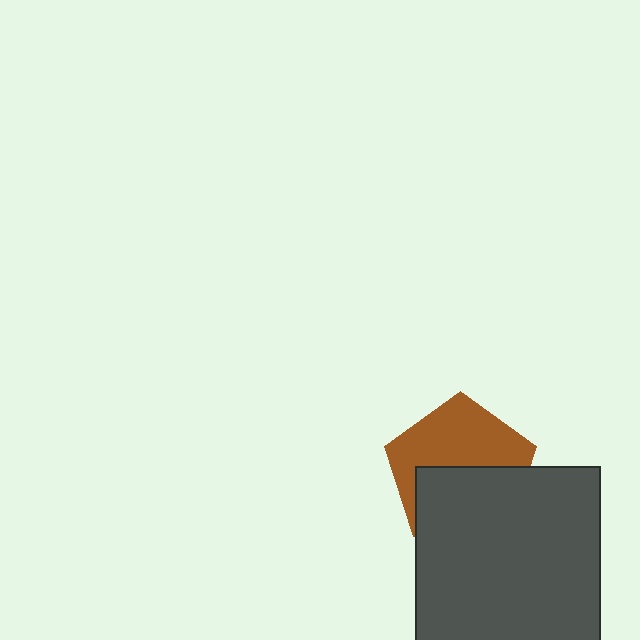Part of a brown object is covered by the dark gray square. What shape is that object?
It is a pentagon.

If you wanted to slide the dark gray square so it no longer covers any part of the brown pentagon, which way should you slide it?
Slide it down — that is the most direct way to separate the two shapes.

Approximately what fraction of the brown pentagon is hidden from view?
Roughly 48% of the brown pentagon is hidden behind the dark gray square.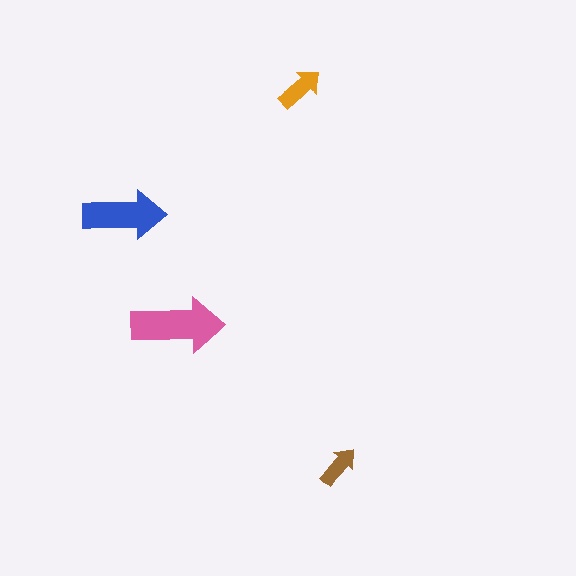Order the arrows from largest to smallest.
the pink one, the blue one, the orange one, the brown one.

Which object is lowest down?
The brown arrow is bottommost.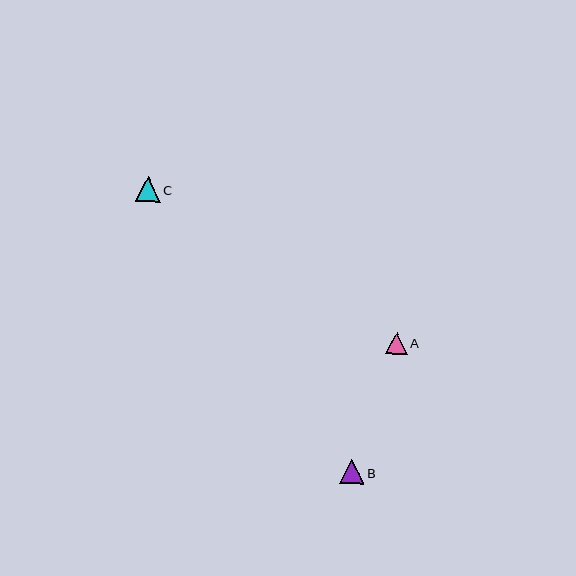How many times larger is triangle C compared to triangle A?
Triangle C is approximately 1.1 times the size of triangle A.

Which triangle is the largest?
Triangle C is the largest with a size of approximately 25 pixels.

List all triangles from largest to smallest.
From largest to smallest: C, B, A.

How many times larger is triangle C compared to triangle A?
Triangle C is approximately 1.1 times the size of triangle A.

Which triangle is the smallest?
Triangle A is the smallest with a size of approximately 22 pixels.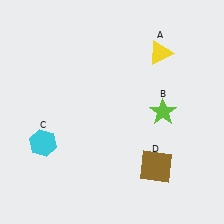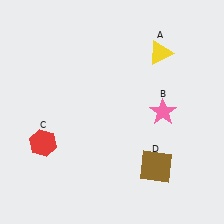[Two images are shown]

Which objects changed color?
B changed from lime to pink. C changed from cyan to red.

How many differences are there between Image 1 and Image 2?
There are 2 differences between the two images.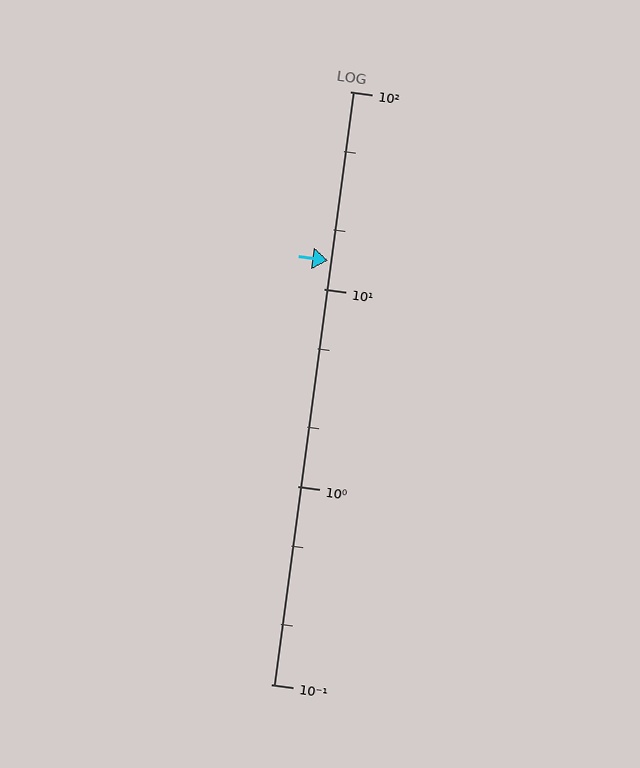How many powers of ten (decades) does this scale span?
The scale spans 3 decades, from 0.1 to 100.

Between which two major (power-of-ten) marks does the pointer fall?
The pointer is between 10 and 100.